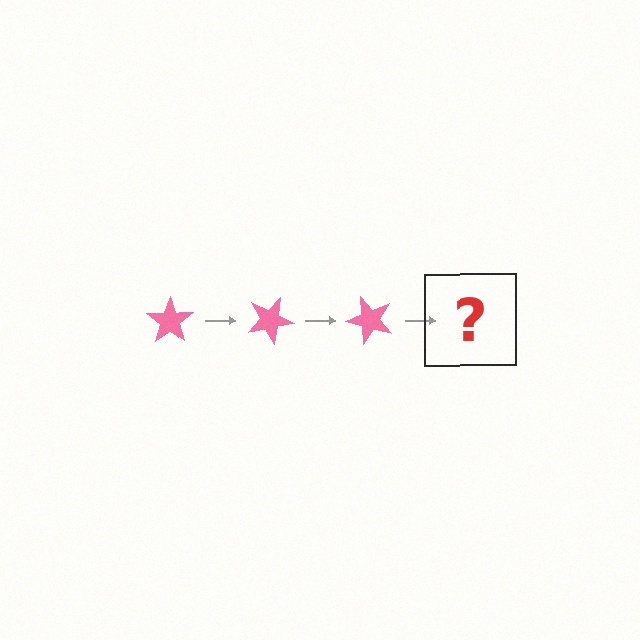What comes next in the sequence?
The next element should be a pink star rotated 75 degrees.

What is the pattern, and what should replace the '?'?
The pattern is that the star rotates 25 degrees each step. The '?' should be a pink star rotated 75 degrees.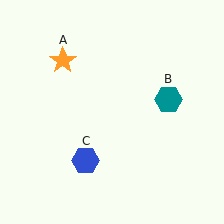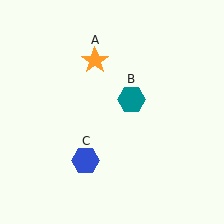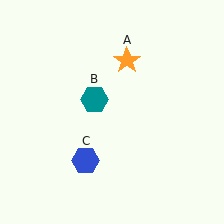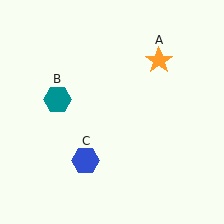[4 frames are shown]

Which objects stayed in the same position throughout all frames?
Blue hexagon (object C) remained stationary.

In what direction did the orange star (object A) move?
The orange star (object A) moved right.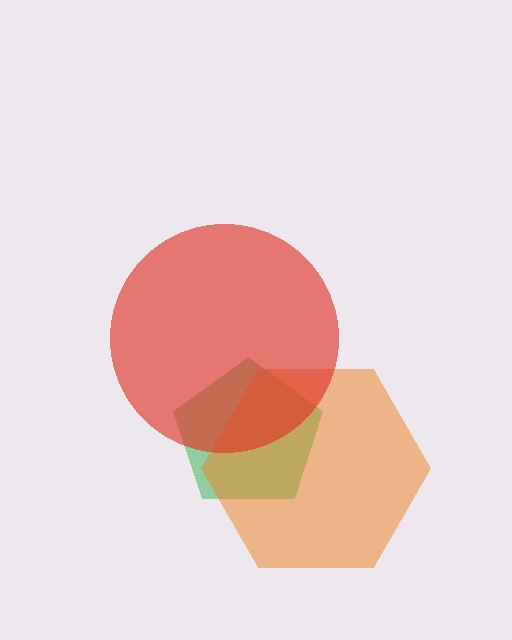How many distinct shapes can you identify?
There are 3 distinct shapes: a green pentagon, an orange hexagon, a red circle.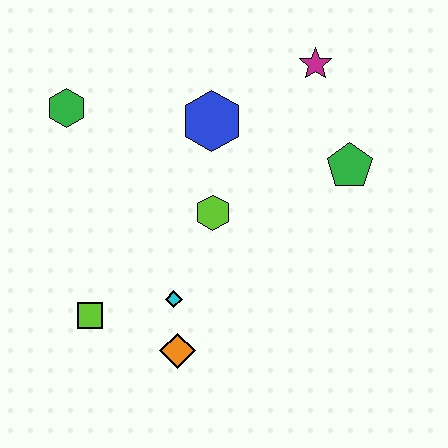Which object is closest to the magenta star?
The green pentagon is closest to the magenta star.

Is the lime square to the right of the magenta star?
No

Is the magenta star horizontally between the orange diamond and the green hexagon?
No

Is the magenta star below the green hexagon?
No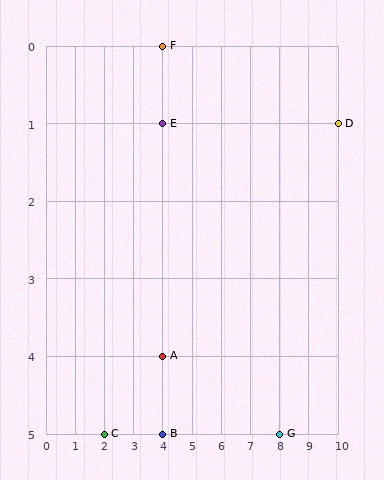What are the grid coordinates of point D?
Point D is at grid coordinates (10, 1).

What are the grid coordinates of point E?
Point E is at grid coordinates (4, 1).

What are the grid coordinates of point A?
Point A is at grid coordinates (4, 4).